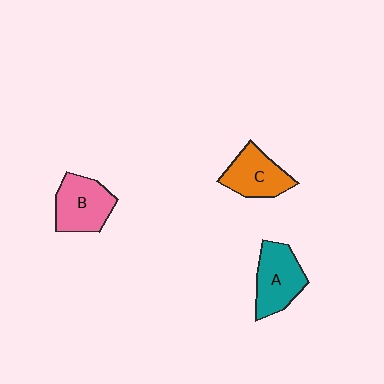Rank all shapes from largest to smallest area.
From largest to smallest: A (teal), B (pink), C (orange).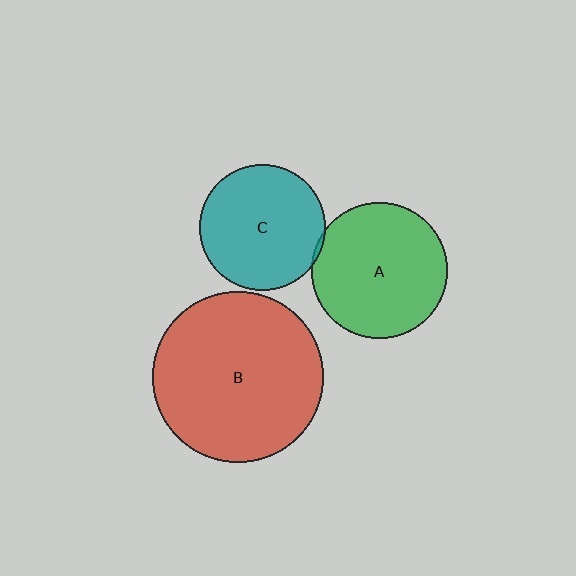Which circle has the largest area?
Circle B (red).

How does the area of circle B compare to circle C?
Approximately 1.8 times.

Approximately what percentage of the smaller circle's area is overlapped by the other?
Approximately 5%.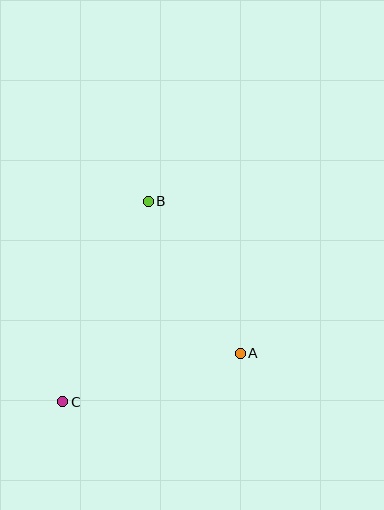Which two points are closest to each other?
Points A and B are closest to each other.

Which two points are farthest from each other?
Points B and C are farthest from each other.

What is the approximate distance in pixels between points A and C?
The distance between A and C is approximately 184 pixels.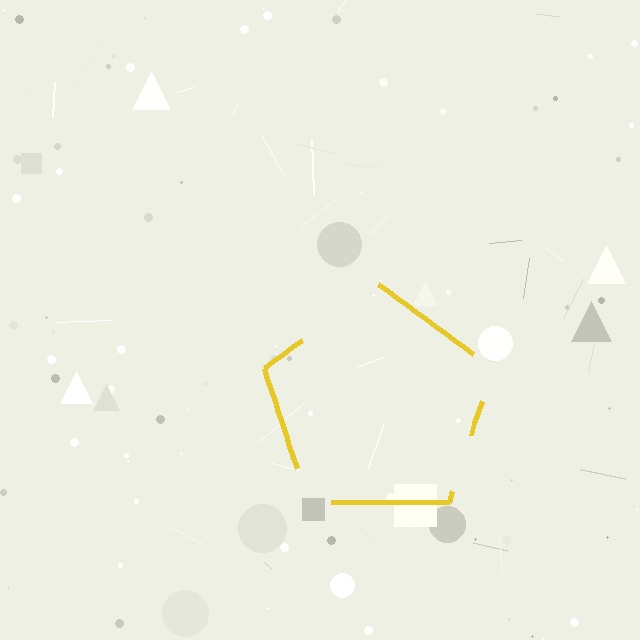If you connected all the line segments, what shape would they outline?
They would outline a pentagon.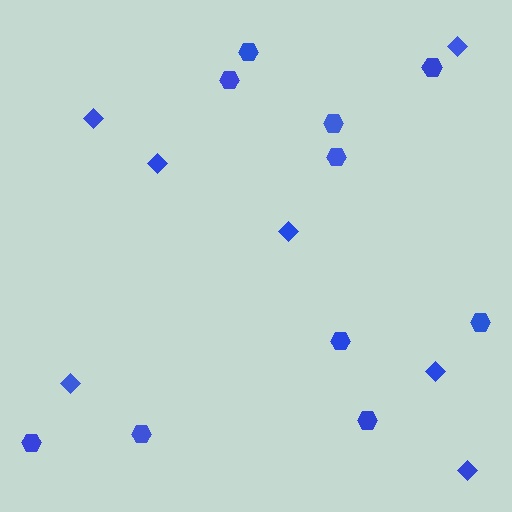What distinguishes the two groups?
There are 2 groups: one group of diamonds (7) and one group of hexagons (10).